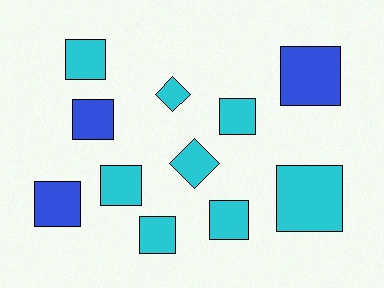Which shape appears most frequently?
Square, with 9 objects.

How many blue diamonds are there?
There are no blue diamonds.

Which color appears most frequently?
Cyan, with 8 objects.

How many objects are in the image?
There are 11 objects.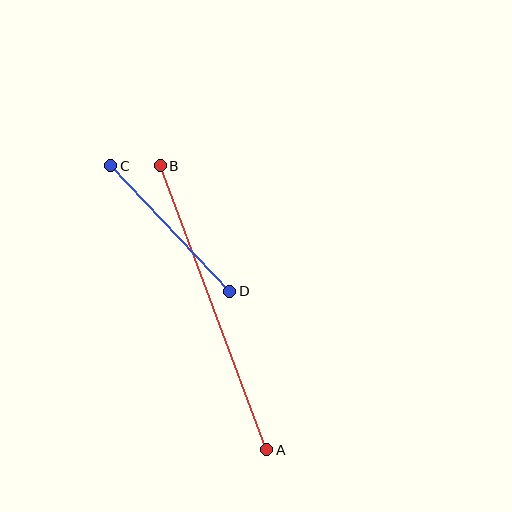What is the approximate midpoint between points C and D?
The midpoint is at approximately (170, 228) pixels.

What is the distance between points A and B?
The distance is approximately 303 pixels.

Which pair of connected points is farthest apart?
Points A and B are farthest apart.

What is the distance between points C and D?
The distance is approximately 173 pixels.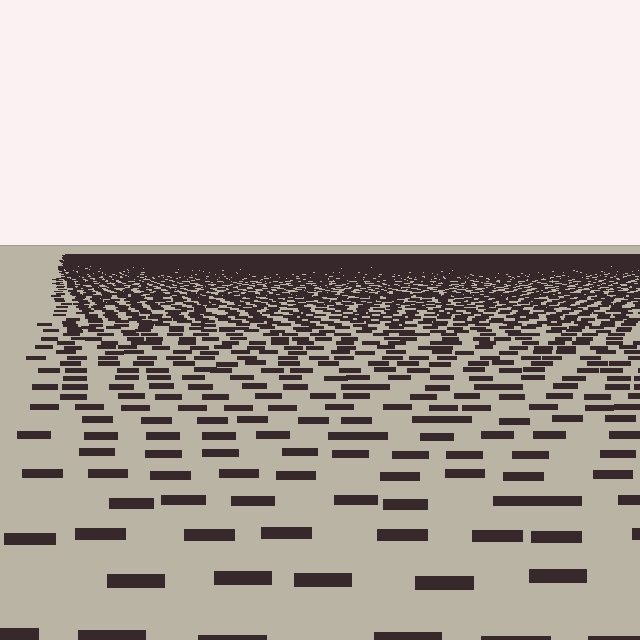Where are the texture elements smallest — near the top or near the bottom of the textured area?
Near the top.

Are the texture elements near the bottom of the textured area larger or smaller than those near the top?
Larger. Near the bottom, elements are closer to the viewer and appear at a bigger on-screen size.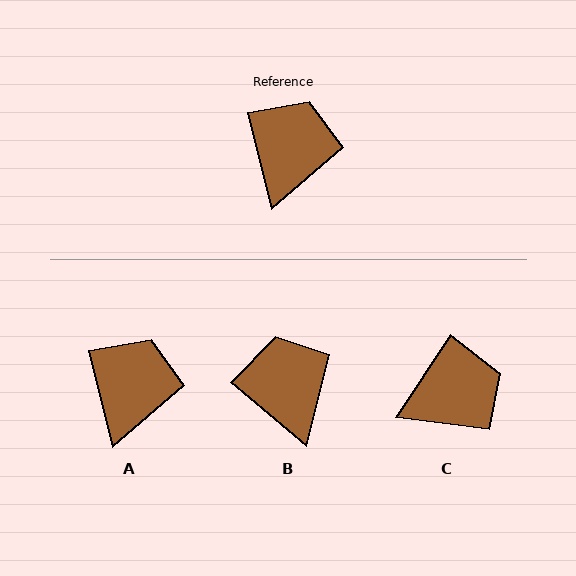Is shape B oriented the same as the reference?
No, it is off by about 35 degrees.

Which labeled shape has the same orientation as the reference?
A.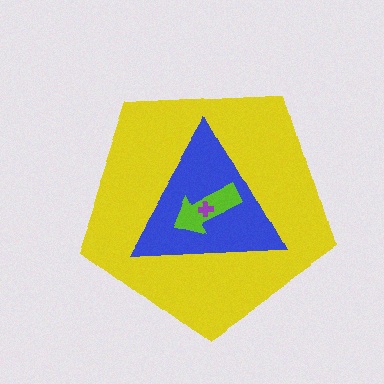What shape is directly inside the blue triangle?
The lime arrow.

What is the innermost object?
The purple cross.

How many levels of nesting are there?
4.